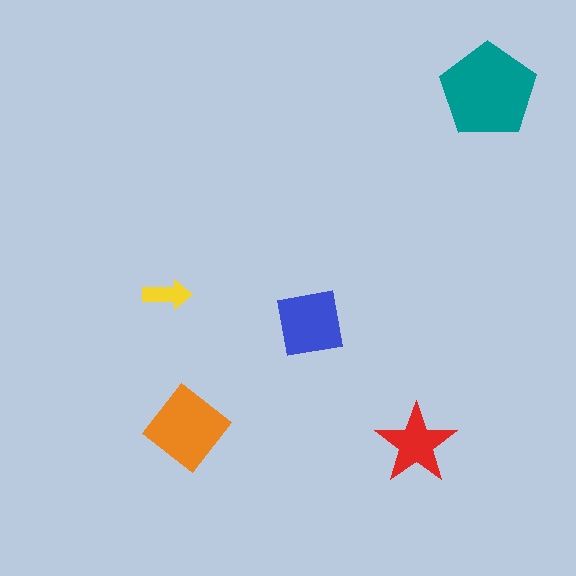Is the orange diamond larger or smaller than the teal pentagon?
Smaller.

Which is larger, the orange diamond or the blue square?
The orange diamond.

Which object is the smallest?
The yellow arrow.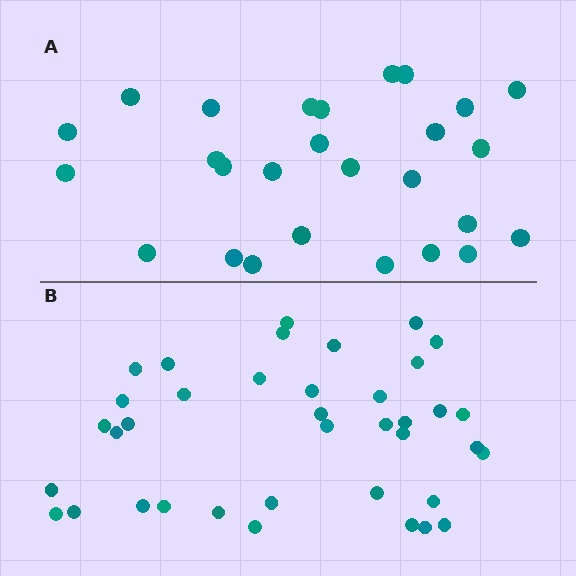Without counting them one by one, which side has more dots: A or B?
Region B (the bottom region) has more dots.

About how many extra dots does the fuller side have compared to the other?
Region B has roughly 12 or so more dots than region A.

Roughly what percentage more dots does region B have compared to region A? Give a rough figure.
About 40% more.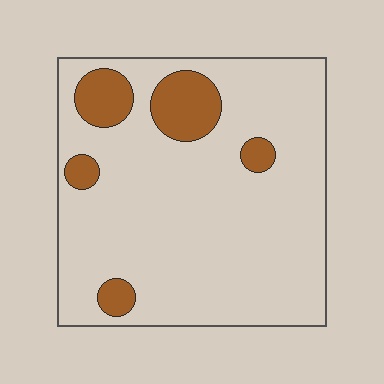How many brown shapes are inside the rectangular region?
5.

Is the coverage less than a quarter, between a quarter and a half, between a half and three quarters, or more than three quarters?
Less than a quarter.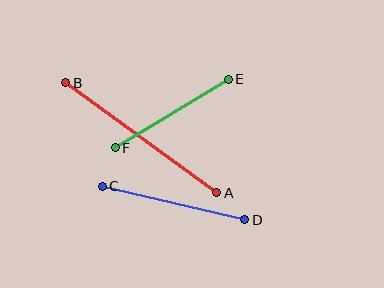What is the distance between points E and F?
The distance is approximately 132 pixels.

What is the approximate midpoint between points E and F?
The midpoint is at approximately (172, 113) pixels.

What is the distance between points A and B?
The distance is approximately 187 pixels.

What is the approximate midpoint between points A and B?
The midpoint is at approximately (141, 138) pixels.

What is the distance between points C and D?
The distance is approximately 146 pixels.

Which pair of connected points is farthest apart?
Points A and B are farthest apart.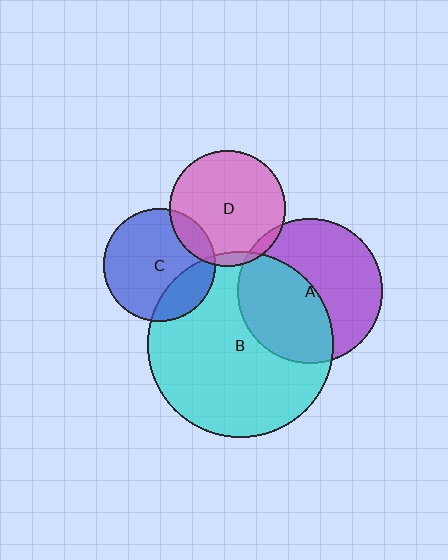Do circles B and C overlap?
Yes.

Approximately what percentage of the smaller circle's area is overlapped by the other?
Approximately 25%.